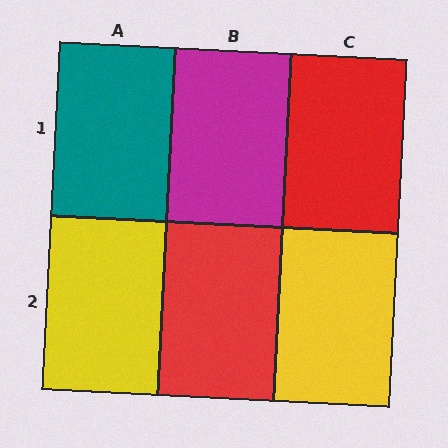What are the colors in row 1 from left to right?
Teal, magenta, red.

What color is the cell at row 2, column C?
Yellow.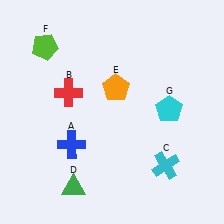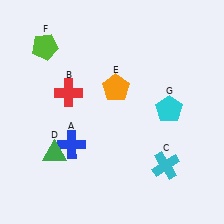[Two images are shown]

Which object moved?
The green triangle (D) moved up.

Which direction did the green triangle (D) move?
The green triangle (D) moved up.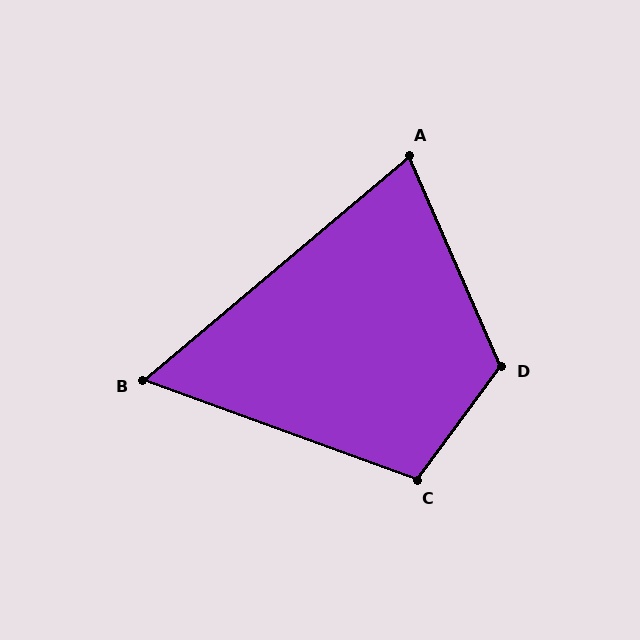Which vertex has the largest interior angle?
D, at approximately 120 degrees.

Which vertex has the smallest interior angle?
B, at approximately 60 degrees.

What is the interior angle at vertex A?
Approximately 73 degrees (acute).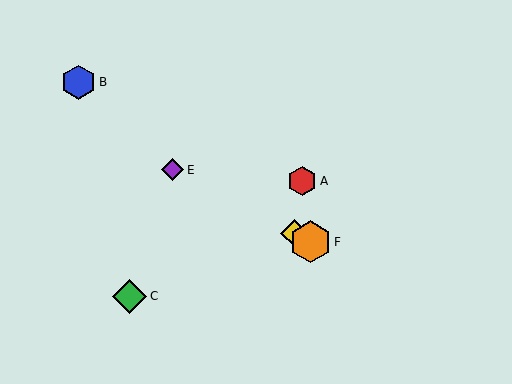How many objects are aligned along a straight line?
3 objects (D, E, F) are aligned along a straight line.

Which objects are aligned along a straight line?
Objects D, E, F are aligned along a straight line.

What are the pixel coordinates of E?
Object E is at (173, 170).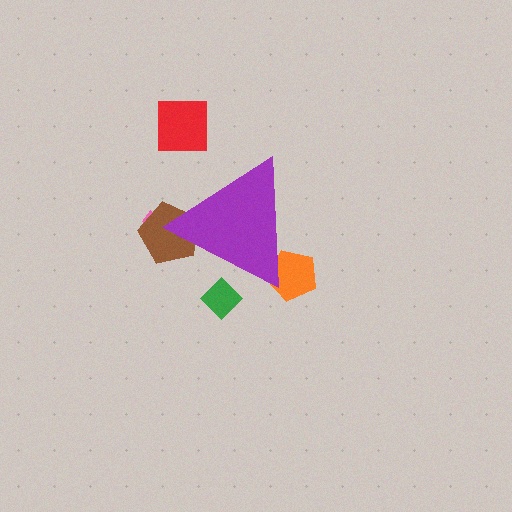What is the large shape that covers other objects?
A purple triangle.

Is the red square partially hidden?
No, the red square is fully visible.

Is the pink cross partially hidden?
Yes, the pink cross is partially hidden behind the purple triangle.